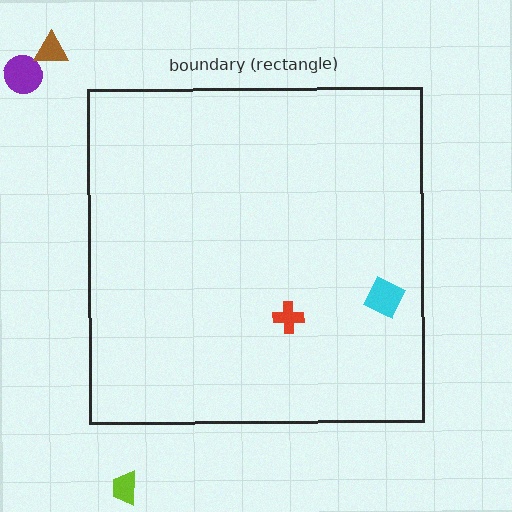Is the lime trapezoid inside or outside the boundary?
Outside.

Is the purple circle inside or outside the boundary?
Outside.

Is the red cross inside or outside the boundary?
Inside.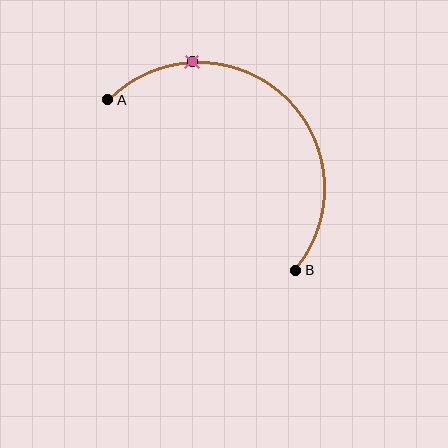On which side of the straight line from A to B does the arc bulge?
The arc bulges above and to the right of the straight line connecting A and B.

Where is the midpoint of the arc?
The arc midpoint is the point on the curve farthest from the straight line joining A and B. It sits above and to the right of that line.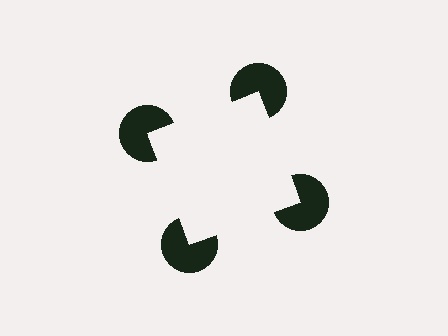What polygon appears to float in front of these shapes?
An illusory square — its edges are inferred from the aligned wedge cuts in the pac-man discs, not physically drawn.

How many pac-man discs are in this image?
There are 4 — one at each vertex of the illusory square.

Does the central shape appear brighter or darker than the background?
It typically appears slightly brighter than the background, even though no actual brightness change is drawn.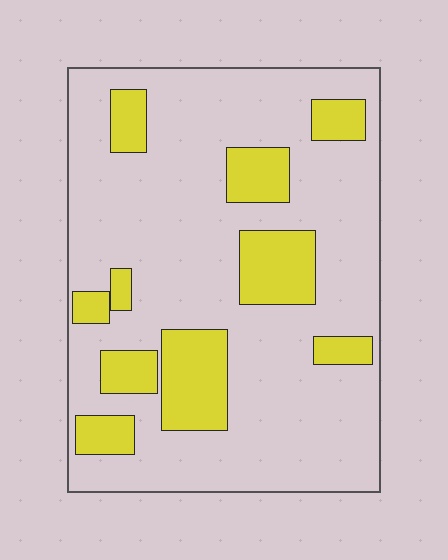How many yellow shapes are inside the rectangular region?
10.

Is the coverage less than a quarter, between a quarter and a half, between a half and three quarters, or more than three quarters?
Less than a quarter.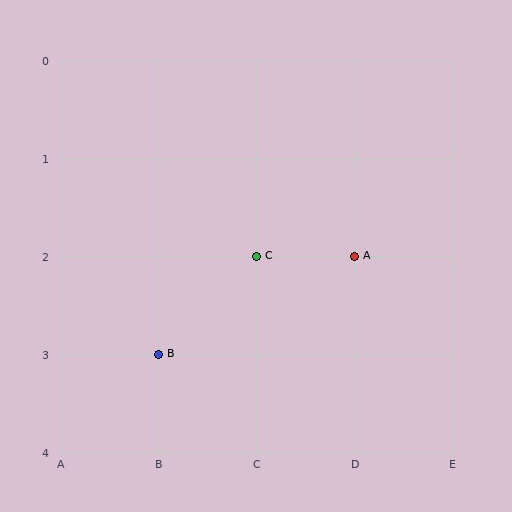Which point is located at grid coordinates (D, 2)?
Point A is at (D, 2).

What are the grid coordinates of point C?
Point C is at grid coordinates (C, 2).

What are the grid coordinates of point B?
Point B is at grid coordinates (B, 3).